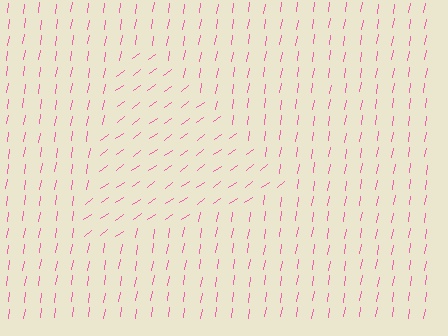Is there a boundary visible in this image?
Yes, there is a texture boundary formed by a change in line orientation.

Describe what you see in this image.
The image is filled with small pink line segments. A triangle region in the image has lines oriented differently from the surrounding lines, creating a visible texture boundary.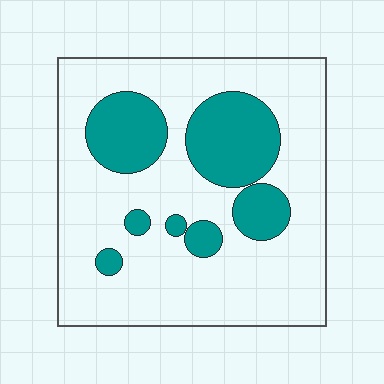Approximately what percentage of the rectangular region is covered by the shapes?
Approximately 25%.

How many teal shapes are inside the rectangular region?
7.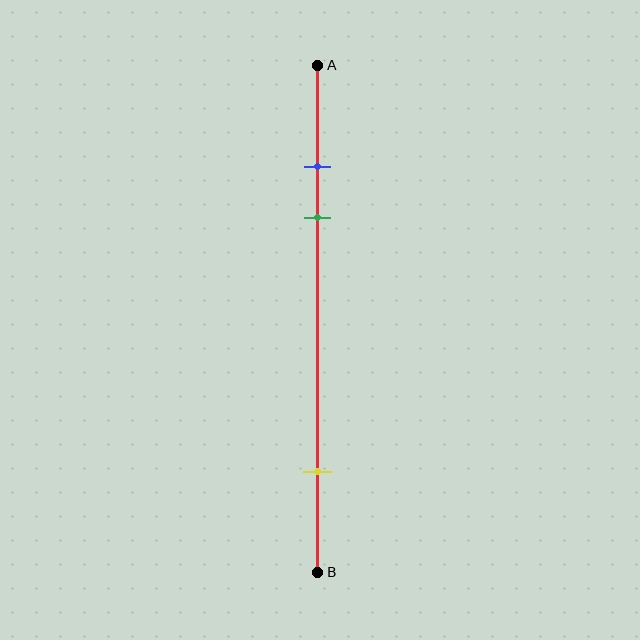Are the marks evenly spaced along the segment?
No, the marks are not evenly spaced.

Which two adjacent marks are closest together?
The blue and green marks are the closest adjacent pair.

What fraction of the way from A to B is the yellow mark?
The yellow mark is approximately 80% (0.8) of the way from A to B.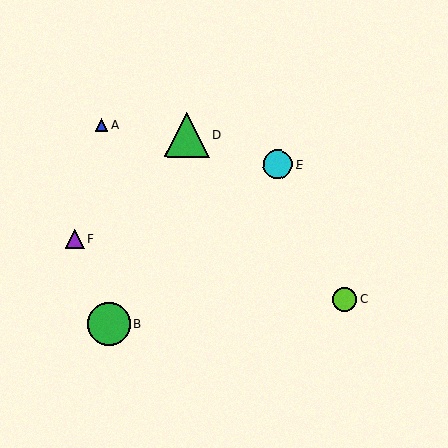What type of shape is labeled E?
Shape E is a cyan circle.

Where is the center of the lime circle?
The center of the lime circle is at (345, 299).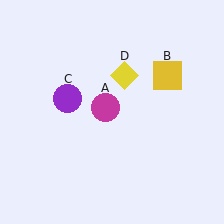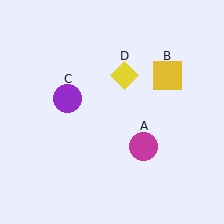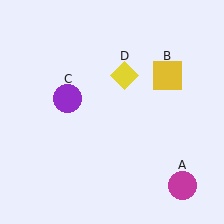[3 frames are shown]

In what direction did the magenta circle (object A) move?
The magenta circle (object A) moved down and to the right.